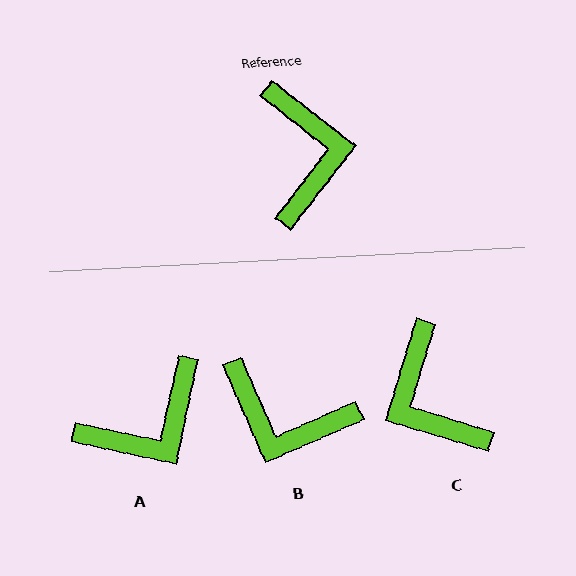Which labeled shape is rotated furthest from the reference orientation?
C, about 159 degrees away.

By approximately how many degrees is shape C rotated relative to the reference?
Approximately 159 degrees clockwise.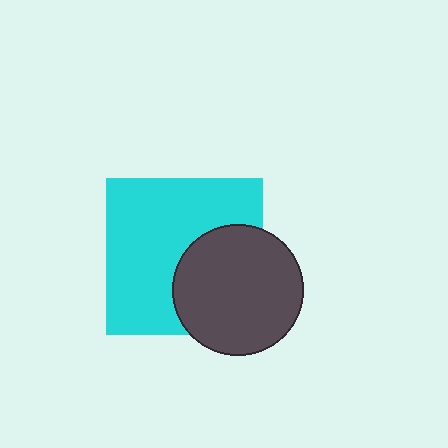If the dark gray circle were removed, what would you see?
You would see the complete cyan square.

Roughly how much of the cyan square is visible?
About half of it is visible (roughly 64%).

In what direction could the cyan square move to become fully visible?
The cyan square could move left. That would shift it out from behind the dark gray circle entirely.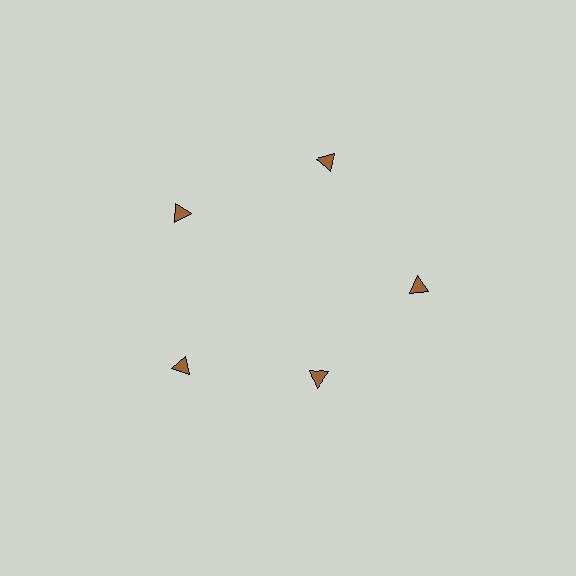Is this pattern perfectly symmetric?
No. The 5 brown triangles are arranged in a ring, but one element near the 5 o'clock position is pulled inward toward the center, breaking the 5-fold rotational symmetry.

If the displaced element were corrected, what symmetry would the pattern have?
It would have 5-fold rotational symmetry — the pattern would map onto itself every 72 degrees.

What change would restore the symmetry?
The symmetry would be restored by moving it outward, back onto the ring so that all 5 triangles sit at equal angles and equal distance from the center.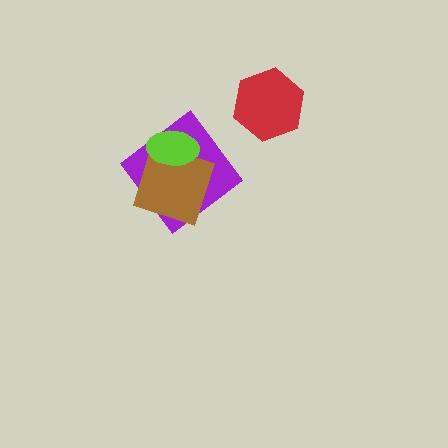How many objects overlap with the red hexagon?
0 objects overlap with the red hexagon.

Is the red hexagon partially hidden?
No, no other shape covers it.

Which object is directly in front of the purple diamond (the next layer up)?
The brown square is directly in front of the purple diamond.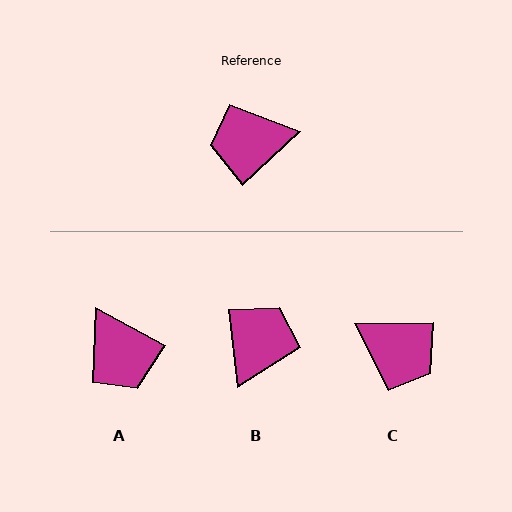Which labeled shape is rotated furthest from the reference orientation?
C, about 137 degrees away.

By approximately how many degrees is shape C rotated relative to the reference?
Approximately 137 degrees counter-clockwise.